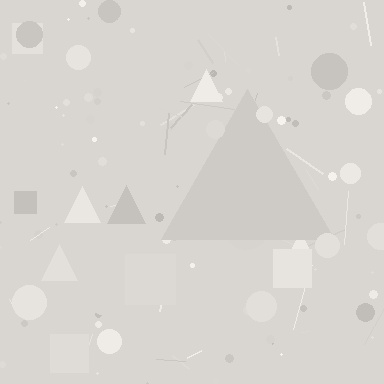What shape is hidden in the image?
A triangle is hidden in the image.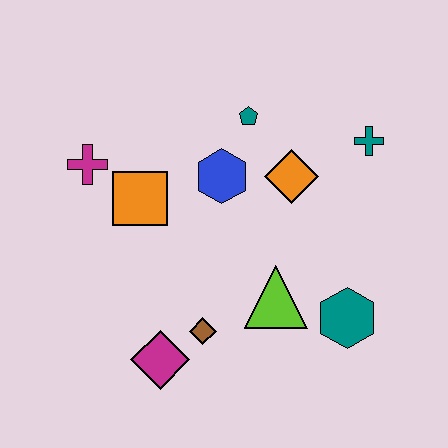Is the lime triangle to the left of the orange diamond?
Yes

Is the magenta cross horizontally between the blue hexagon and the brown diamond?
No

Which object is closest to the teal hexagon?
The lime triangle is closest to the teal hexagon.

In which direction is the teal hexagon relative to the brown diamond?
The teal hexagon is to the right of the brown diamond.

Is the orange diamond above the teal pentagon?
No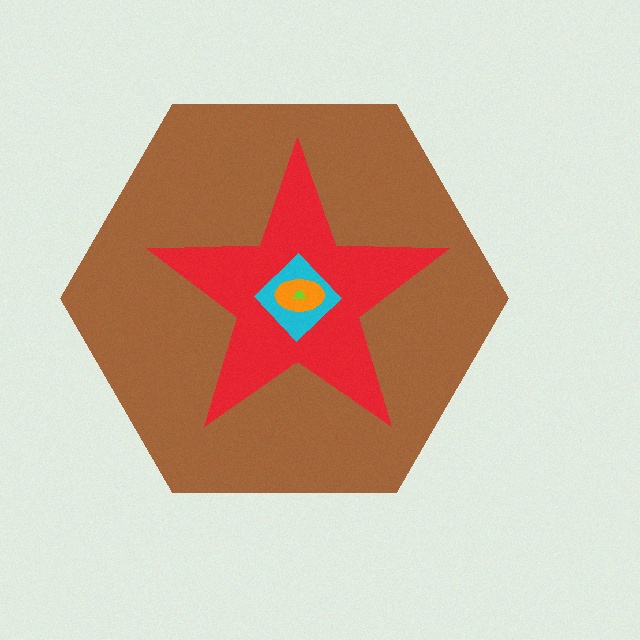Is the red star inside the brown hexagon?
Yes.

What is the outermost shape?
The brown hexagon.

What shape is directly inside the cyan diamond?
The orange ellipse.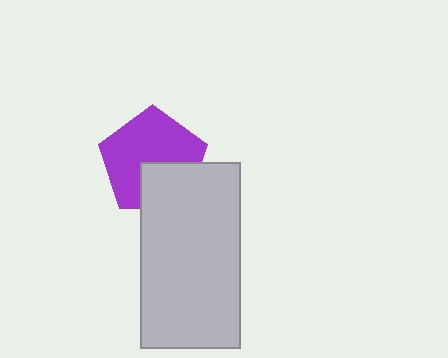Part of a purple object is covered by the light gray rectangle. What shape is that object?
It is a pentagon.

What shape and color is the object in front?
The object in front is a light gray rectangle.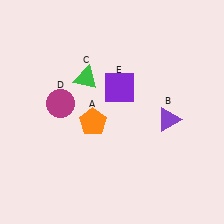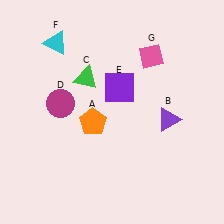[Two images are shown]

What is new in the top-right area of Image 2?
A pink diamond (G) was added in the top-right area of Image 2.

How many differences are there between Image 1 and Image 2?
There are 2 differences between the two images.